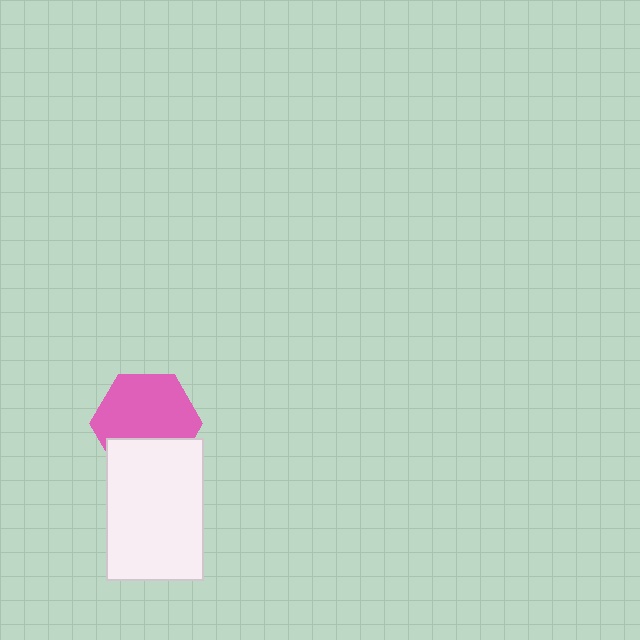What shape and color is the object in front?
The object in front is a white rectangle.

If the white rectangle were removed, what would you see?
You would see the complete pink hexagon.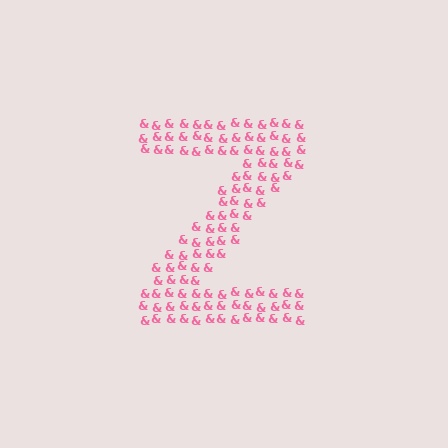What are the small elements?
The small elements are ampersands.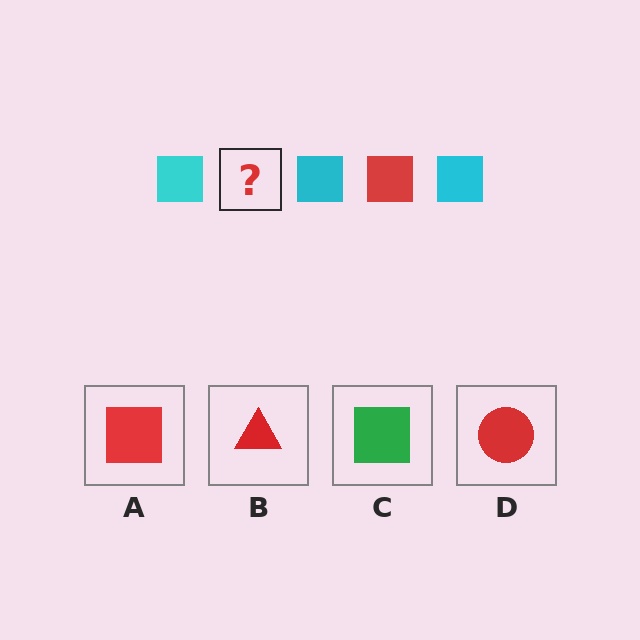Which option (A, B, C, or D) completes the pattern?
A.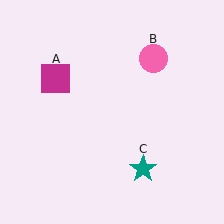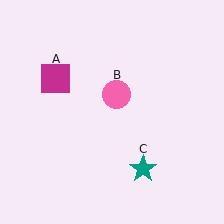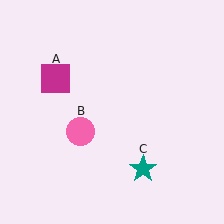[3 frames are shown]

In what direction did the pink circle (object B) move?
The pink circle (object B) moved down and to the left.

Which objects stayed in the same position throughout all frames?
Magenta square (object A) and teal star (object C) remained stationary.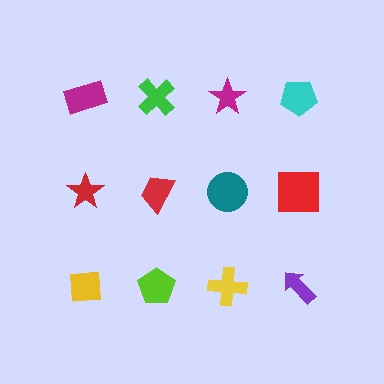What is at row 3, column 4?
A purple arrow.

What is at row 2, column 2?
A red trapezoid.